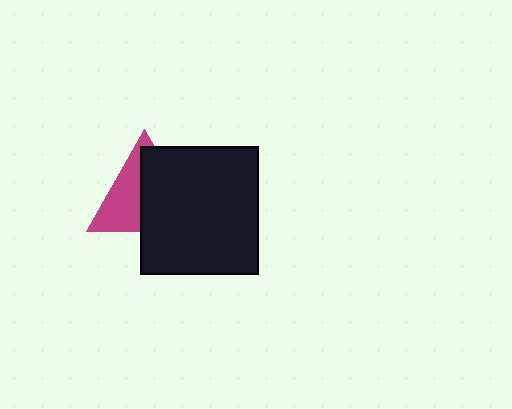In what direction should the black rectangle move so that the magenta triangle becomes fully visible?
The black rectangle should move right. That is the shortest direction to clear the overlap and leave the magenta triangle fully visible.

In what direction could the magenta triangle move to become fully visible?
The magenta triangle could move left. That would shift it out from behind the black rectangle entirely.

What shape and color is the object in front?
The object in front is a black rectangle.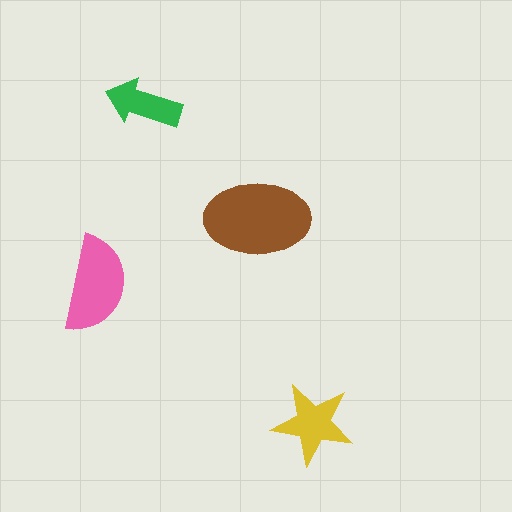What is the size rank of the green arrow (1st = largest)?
4th.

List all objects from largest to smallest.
The brown ellipse, the pink semicircle, the yellow star, the green arrow.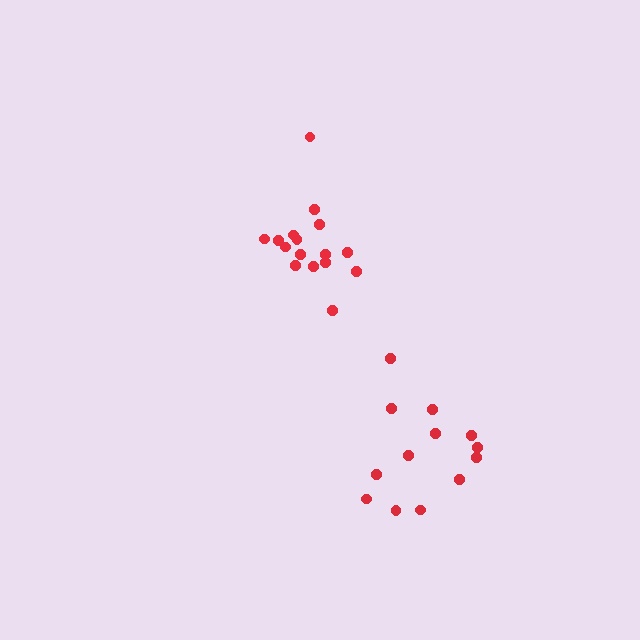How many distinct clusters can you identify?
There are 2 distinct clusters.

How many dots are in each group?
Group 1: 16 dots, Group 2: 13 dots (29 total).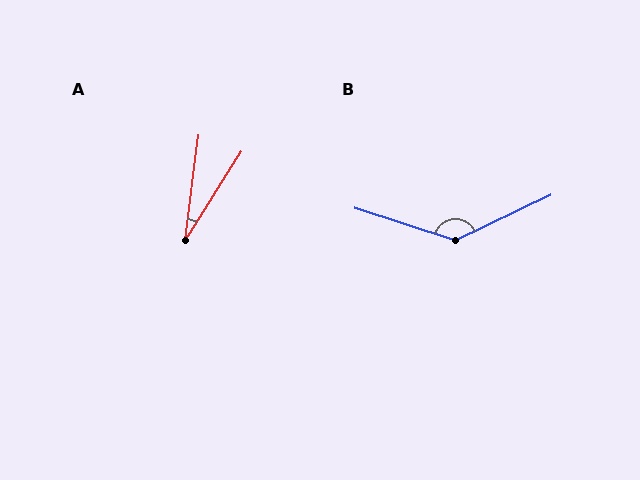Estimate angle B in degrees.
Approximately 136 degrees.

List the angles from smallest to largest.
A (25°), B (136°).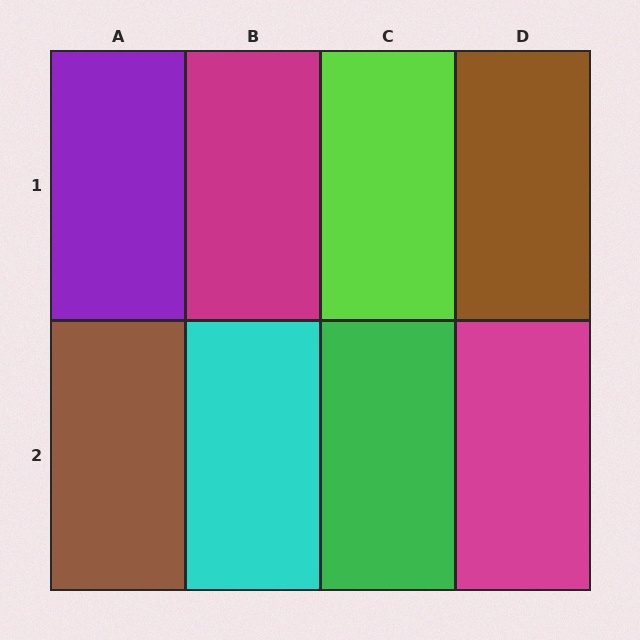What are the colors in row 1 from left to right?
Purple, magenta, lime, brown.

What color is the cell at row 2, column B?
Cyan.